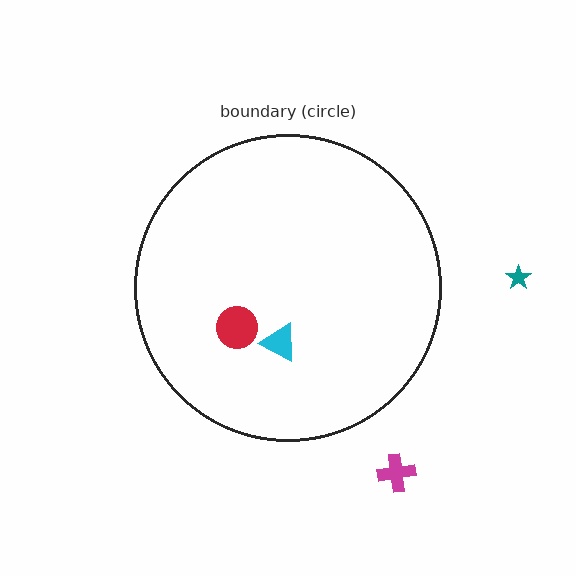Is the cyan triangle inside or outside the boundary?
Inside.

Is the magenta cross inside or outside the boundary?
Outside.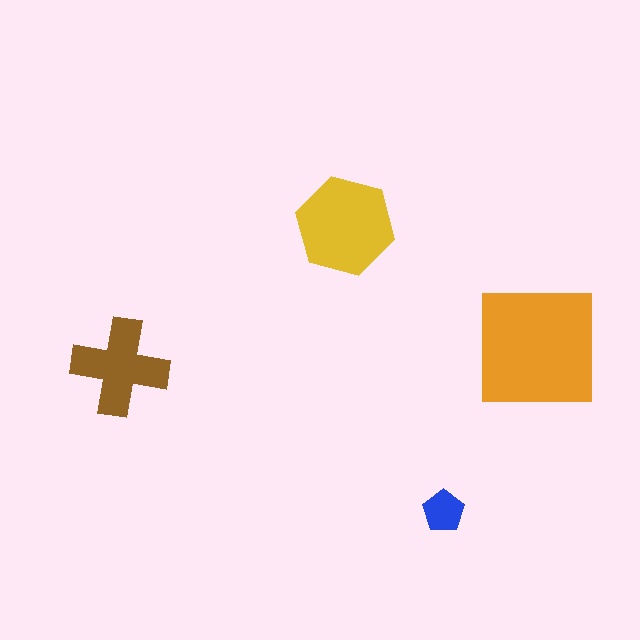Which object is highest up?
The yellow hexagon is topmost.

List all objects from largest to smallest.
The orange square, the yellow hexagon, the brown cross, the blue pentagon.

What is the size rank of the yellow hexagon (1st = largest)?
2nd.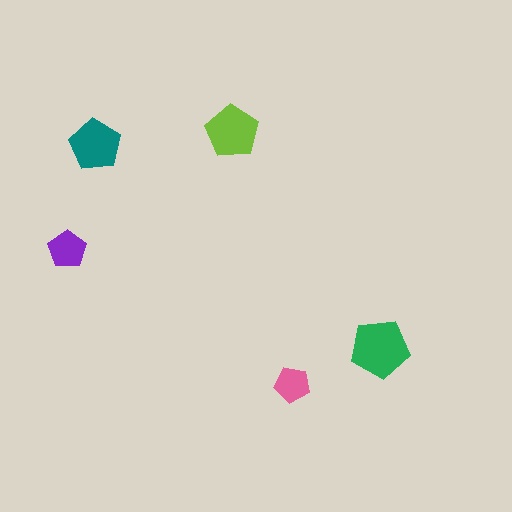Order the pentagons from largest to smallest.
the green one, the lime one, the teal one, the purple one, the pink one.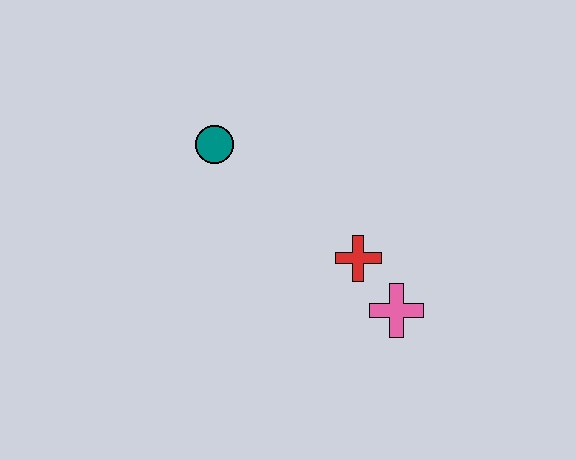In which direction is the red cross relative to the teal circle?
The red cross is to the right of the teal circle.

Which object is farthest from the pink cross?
The teal circle is farthest from the pink cross.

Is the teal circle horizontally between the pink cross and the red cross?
No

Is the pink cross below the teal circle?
Yes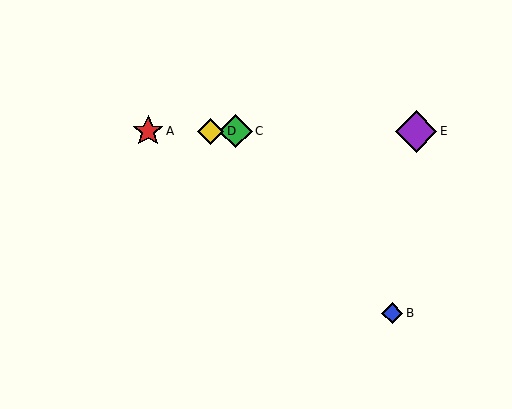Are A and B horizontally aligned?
No, A is at y≈131 and B is at y≈313.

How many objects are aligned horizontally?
4 objects (A, C, D, E) are aligned horizontally.